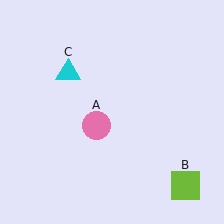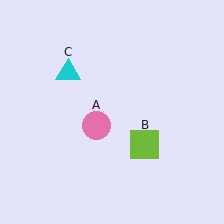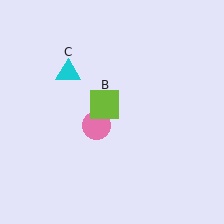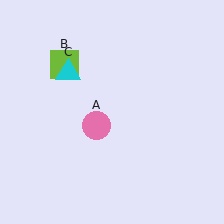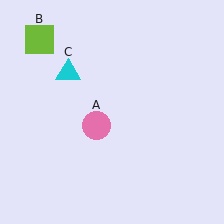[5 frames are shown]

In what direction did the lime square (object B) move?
The lime square (object B) moved up and to the left.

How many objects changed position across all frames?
1 object changed position: lime square (object B).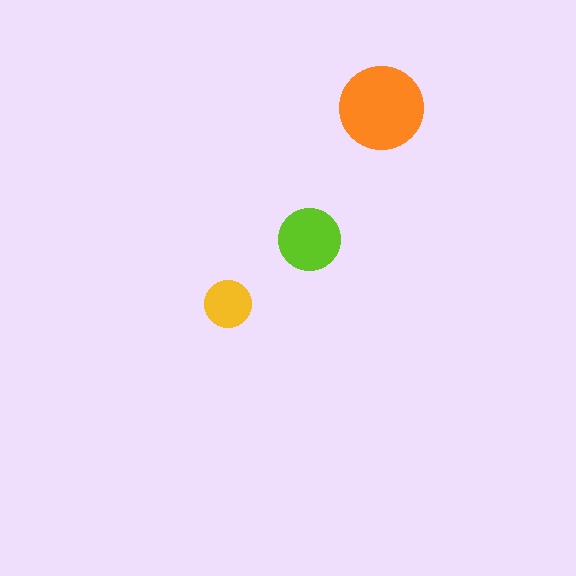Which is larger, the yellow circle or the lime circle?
The lime one.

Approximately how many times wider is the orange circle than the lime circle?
About 1.5 times wider.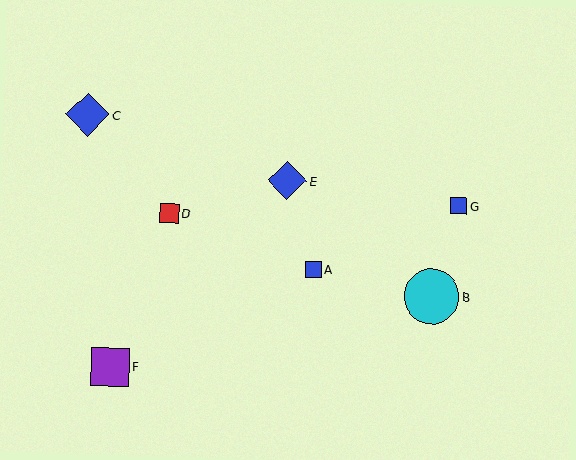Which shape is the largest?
The cyan circle (labeled B) is the largest.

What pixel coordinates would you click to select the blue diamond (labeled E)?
Click at (287, 181) to select the blue diamond E.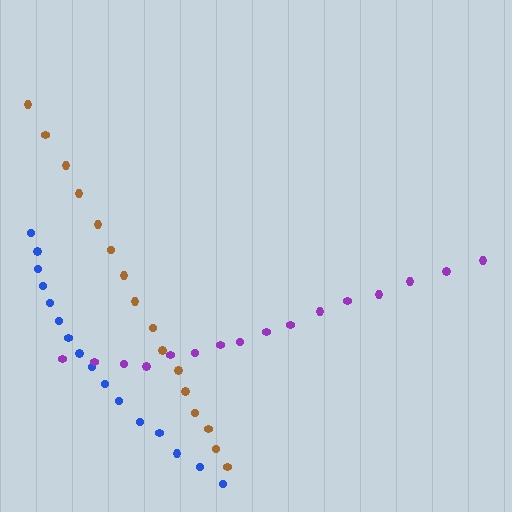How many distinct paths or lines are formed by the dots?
There are 3 distinct paths.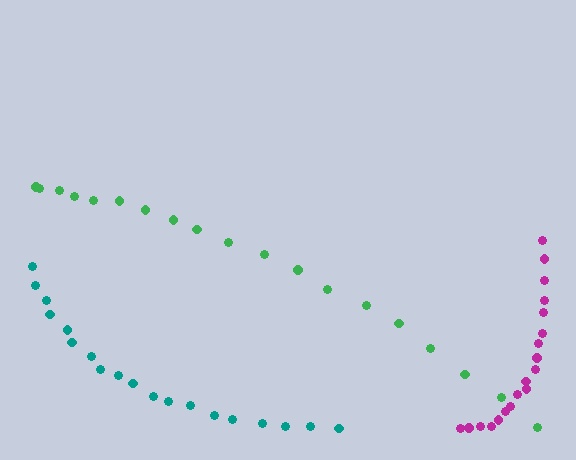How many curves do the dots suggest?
There are 3 distinct paths.